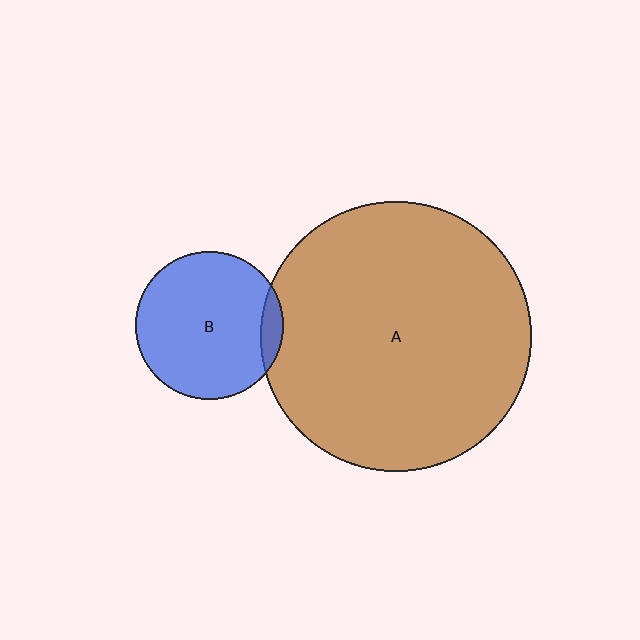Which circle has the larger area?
Circle A (brown).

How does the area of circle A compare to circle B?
Approximately 3.3 times.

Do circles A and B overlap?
Yes.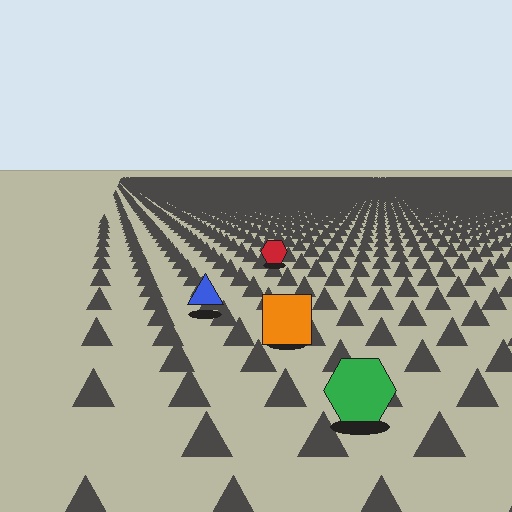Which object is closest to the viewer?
The green hexagon is closest. The texture marks near it are larger and more spread out.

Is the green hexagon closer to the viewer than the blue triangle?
Yes. The green hexagon is closer — you can tell from the texture gradient: the ground texture is coarser near it.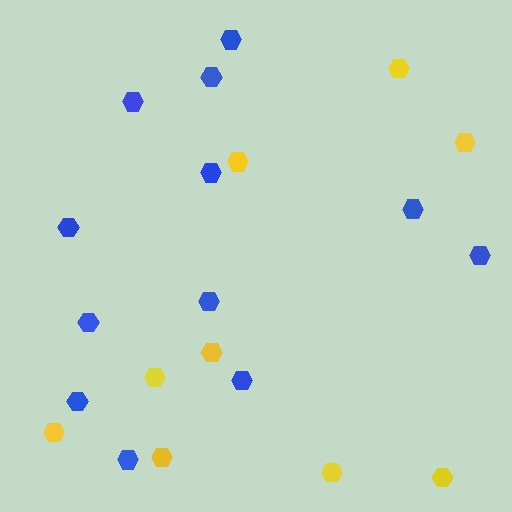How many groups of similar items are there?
There are 2 groups: one group of blue hexagons (12) and one group of yellow hexagons (9).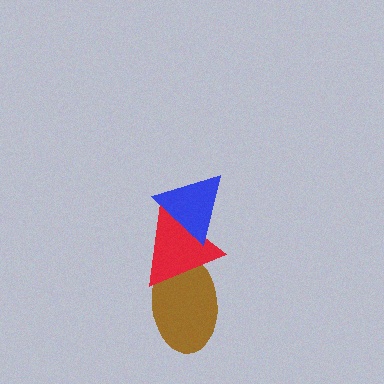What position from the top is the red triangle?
The red triangle is 2nd from the top.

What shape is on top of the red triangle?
The blue triangle is on top of the red triangle.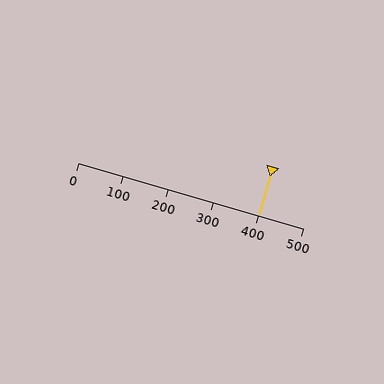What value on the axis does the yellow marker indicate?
The marker indicates approximately 400.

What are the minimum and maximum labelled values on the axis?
The axis runs from 0 to 500.